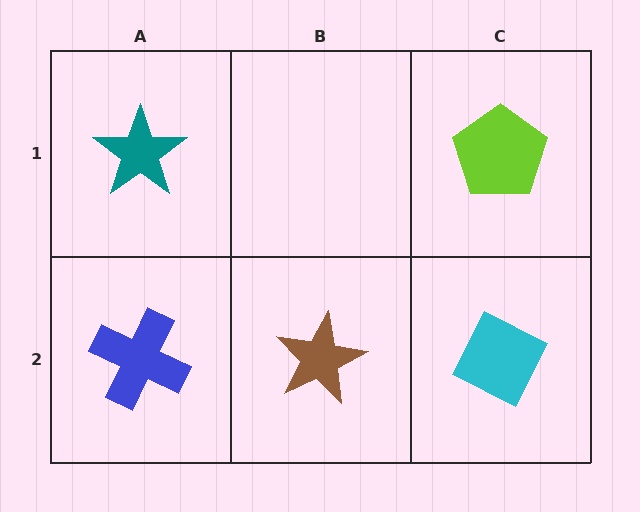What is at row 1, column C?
A lime pentagon.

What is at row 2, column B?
A brown star.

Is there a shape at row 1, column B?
No, that cell is empty.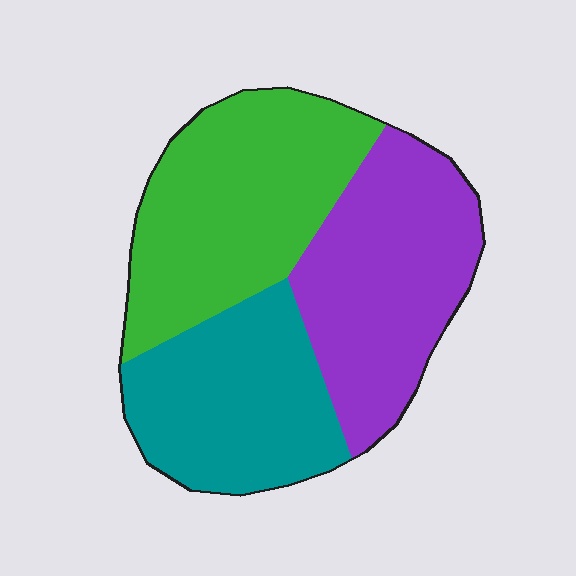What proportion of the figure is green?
Green takes up about three eighths (3/8) of the figure.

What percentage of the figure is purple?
Purple takes up about one third (1/3) of the figure.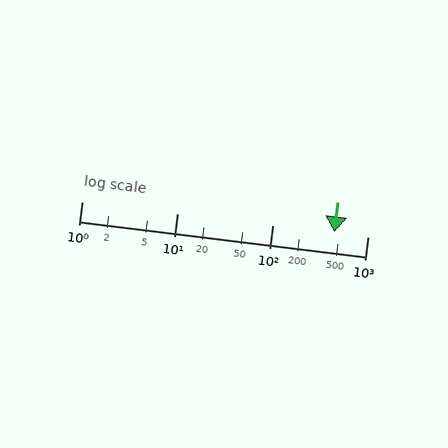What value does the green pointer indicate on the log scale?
The pointer indicates approximately 450.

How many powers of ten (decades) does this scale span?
The scale spans 3 decades, from 1 to 1000.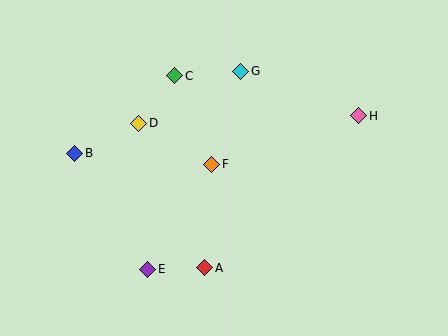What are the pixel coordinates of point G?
Point G is at (241, 71).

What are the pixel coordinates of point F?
Point F is at (212, 164).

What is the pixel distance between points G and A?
The distance between G and A is 200 pixels.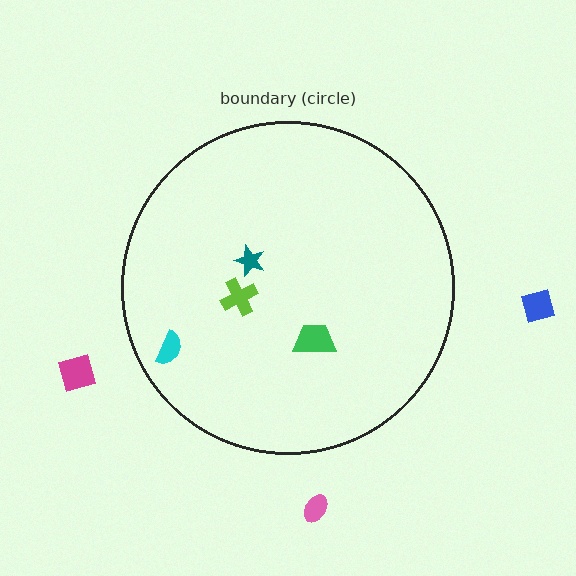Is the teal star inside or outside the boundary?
Inside.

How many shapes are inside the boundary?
4 inside, 3 outside.